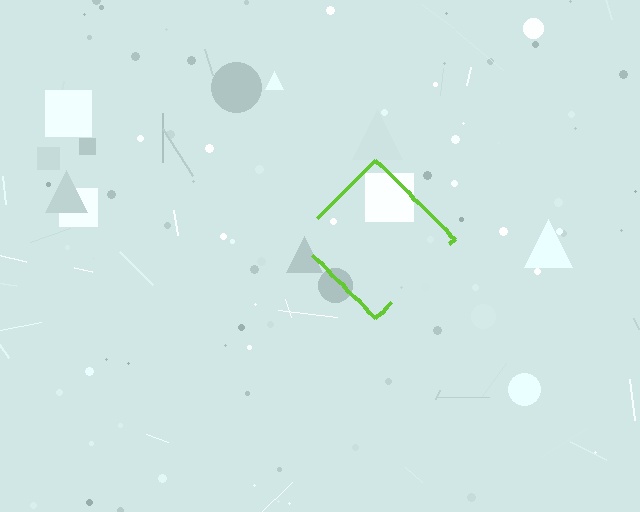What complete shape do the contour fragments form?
The contour fragments form a diamond.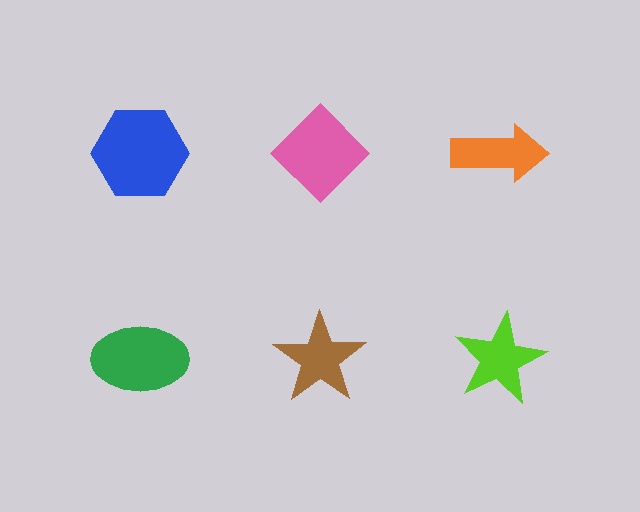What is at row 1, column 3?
An orange arrow.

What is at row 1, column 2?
A pink diamond.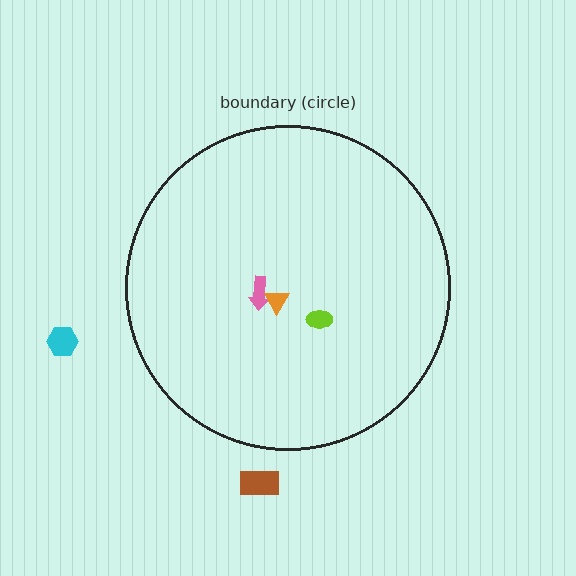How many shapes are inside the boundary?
3 inside, 2 outside.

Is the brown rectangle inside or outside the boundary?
Outside.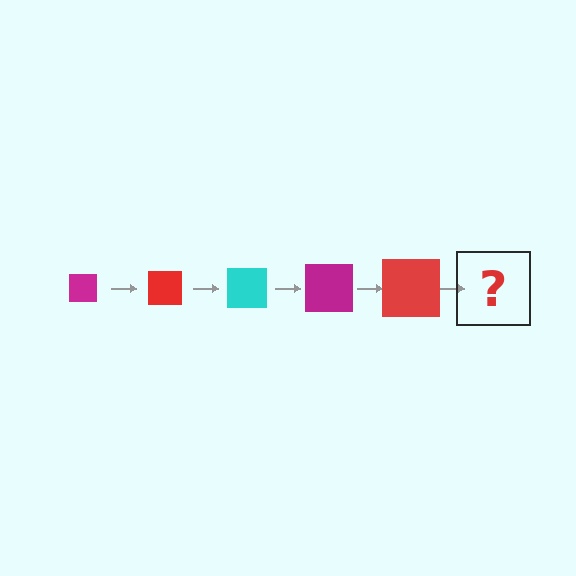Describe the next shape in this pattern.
It should be a cyan square, larger than the previous one.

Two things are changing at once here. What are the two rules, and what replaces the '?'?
The two rules are that the square grows larger each step and the color cycles through magenta, red, and cyan. The '?' should be a cyan square, larger than the previous one.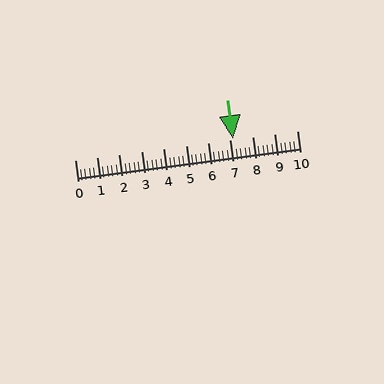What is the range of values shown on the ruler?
The ruler shows values from 0 to 10.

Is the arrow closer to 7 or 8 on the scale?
The arrow is closer to 7.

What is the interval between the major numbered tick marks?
The major tick marks are spaced 1 units apart.